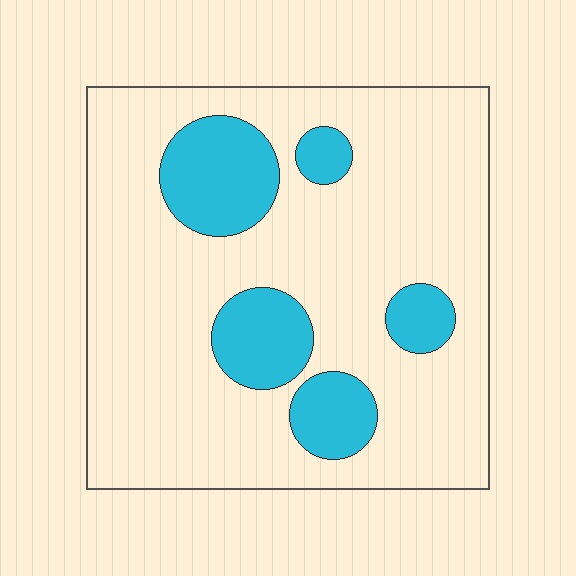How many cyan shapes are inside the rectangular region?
5.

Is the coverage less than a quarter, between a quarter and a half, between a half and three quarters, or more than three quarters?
Less than a quarter.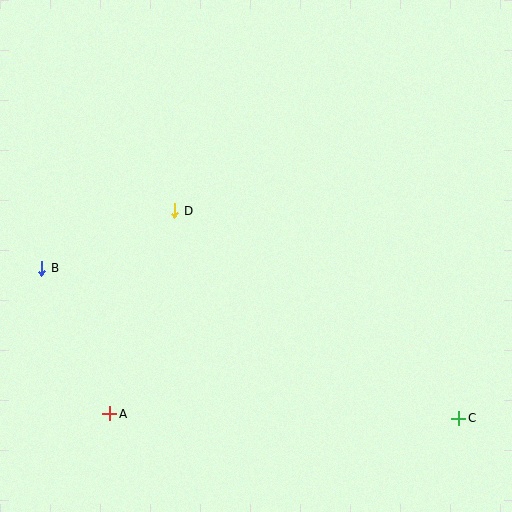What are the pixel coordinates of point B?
Point B is at (42, 268).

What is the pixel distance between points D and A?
The distance between D and A is 213 pixels.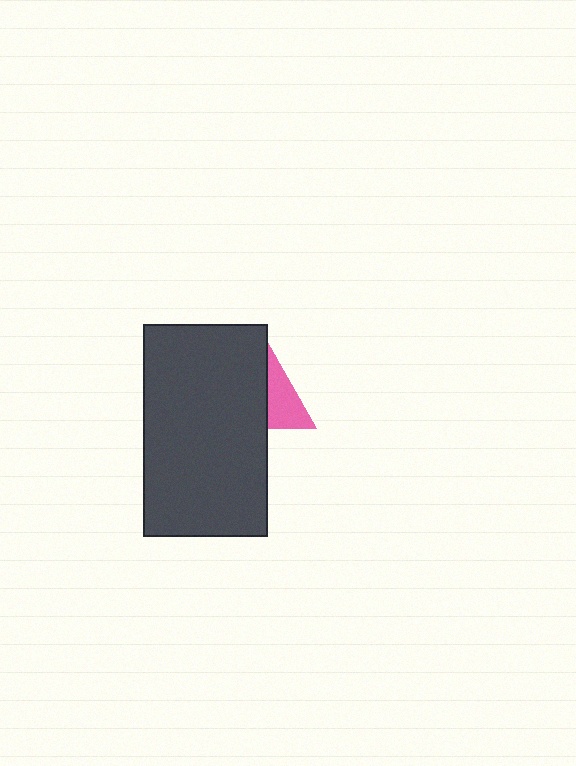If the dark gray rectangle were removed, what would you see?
You would see the complete pink triangle.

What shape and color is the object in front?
The object in front is a dark gray rectangle.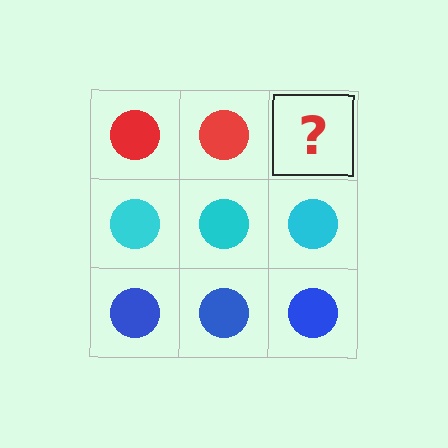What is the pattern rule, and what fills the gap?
The rule is that each row has a consistent color. The gap should be filled with a red circle.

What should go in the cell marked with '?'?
The missing cell should contain a red circle.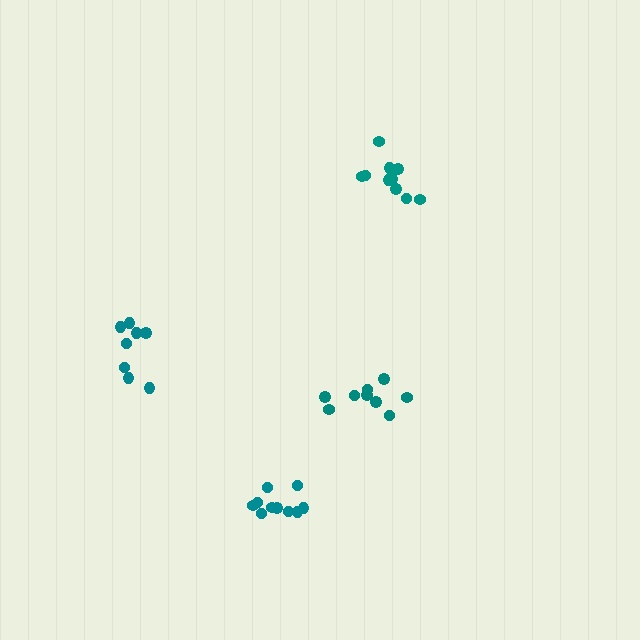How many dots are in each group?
Group 1: 8 dots, Group 2: 10 dots, Group 3: 10 dots, Group 4: 9 dots (37 total).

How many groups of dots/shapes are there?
There are 4 groups.